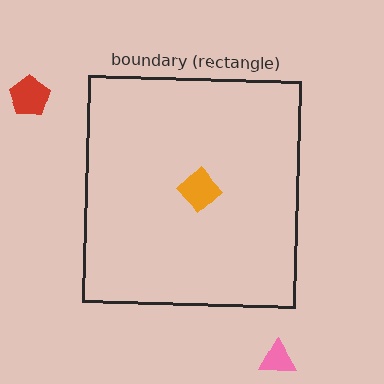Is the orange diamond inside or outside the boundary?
Inside.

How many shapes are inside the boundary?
1 inside, 2 outside.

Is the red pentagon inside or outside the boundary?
Outside.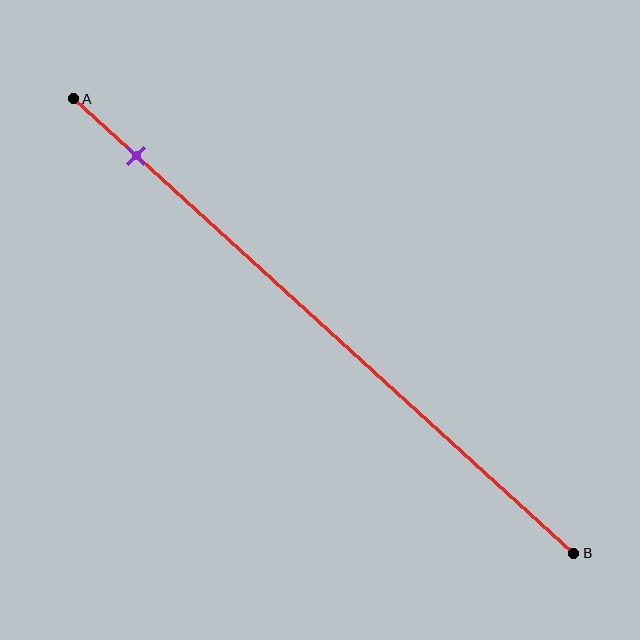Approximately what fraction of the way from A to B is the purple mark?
The purple mark is approximately 15% of the way from A to B.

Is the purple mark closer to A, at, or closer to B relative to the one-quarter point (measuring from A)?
The purple mark is closer to point A than the one-quarter point of segment AB.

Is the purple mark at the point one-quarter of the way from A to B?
No, the mark is at about 15% from A, not at the 25% one-quarter point.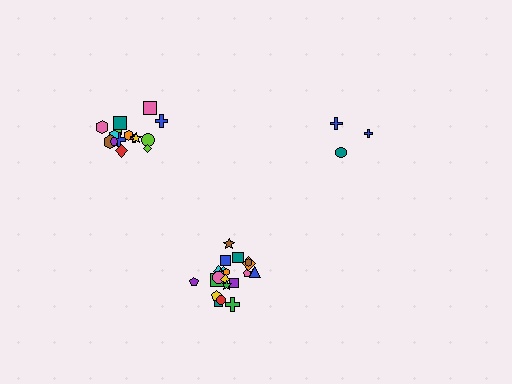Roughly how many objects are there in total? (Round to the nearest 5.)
Roughly 40 objects in total.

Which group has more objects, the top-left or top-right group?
The top-left group.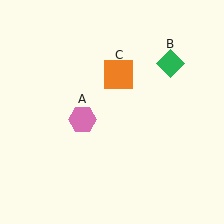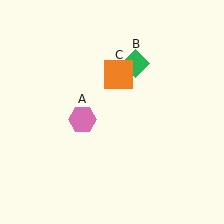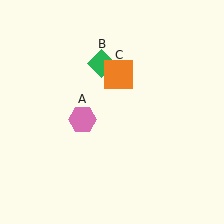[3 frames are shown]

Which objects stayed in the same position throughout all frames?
Pink hexagon (object A) and orange square (object C) remained stationary.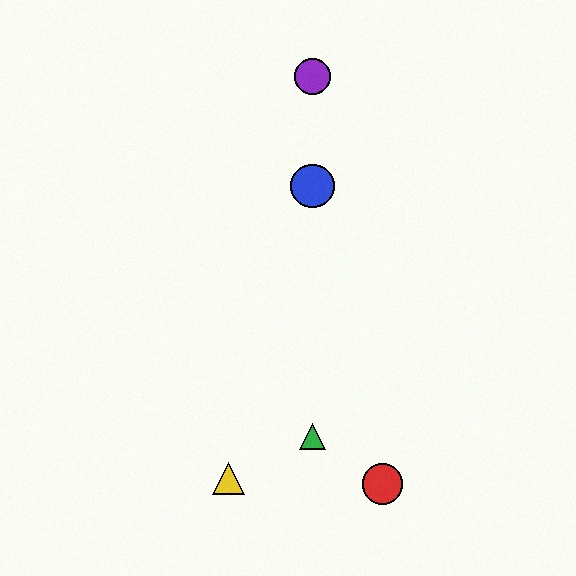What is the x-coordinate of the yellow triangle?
The yellow triangle is at x≈229.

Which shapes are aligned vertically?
The blue circle, the green triangle, the purple circle are aligned vertically.